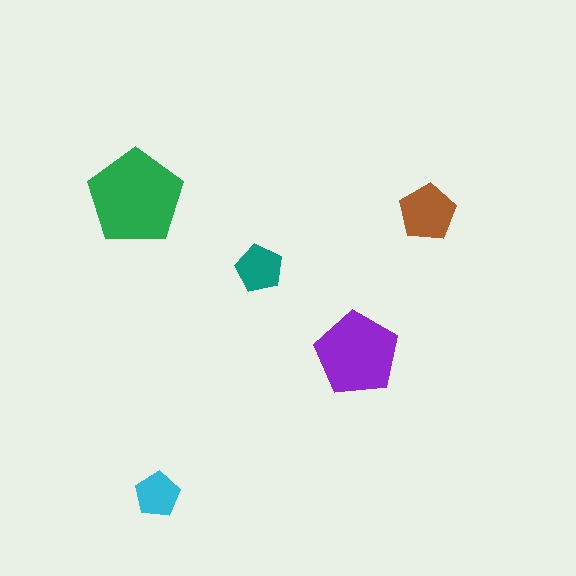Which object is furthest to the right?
The brown pentagon is rightmost.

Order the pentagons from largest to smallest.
the green one, the purple one, the brown one, the teal one, the cyan one.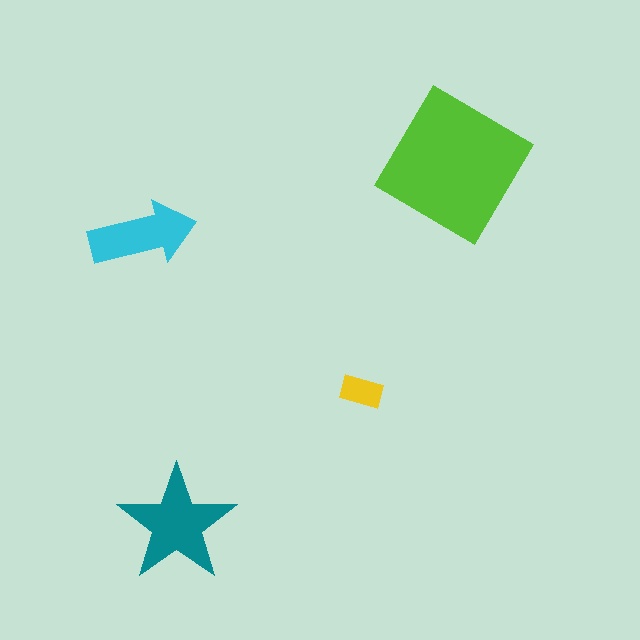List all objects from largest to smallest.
The lime diamond, the teal star, the cyan arrow, the yellow rectangle.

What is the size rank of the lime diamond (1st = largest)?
1st.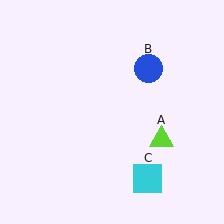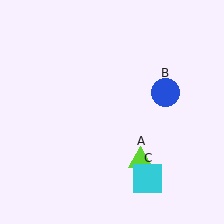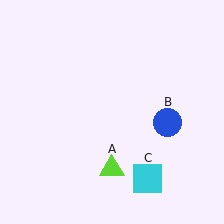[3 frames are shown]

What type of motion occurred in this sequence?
The lime triangle (object A), blue circle (object B) rotated clockwise around the center of the scene.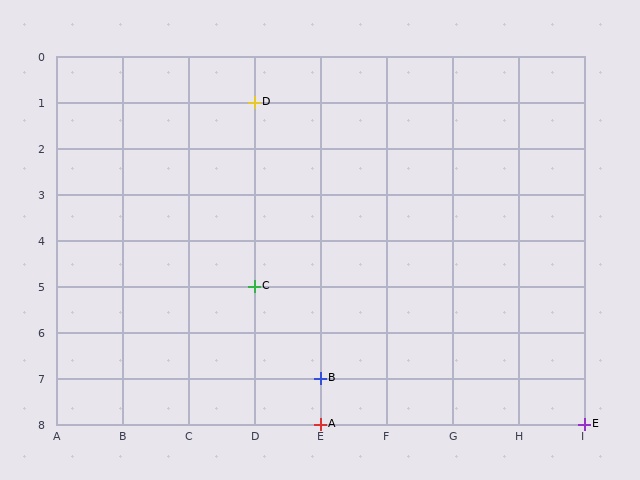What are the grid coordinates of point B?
Point B is at grid coordinates (E, 7).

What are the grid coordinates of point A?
Point A is at grid coordinates (E, 8).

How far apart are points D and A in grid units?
Points D and A are 1 column and 7 rows apart (about 7.1 grid units diagonally).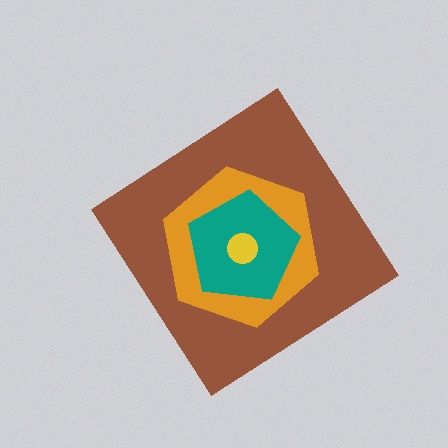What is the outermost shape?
The brown diamond.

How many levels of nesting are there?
4.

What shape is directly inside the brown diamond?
The orange hexagon.